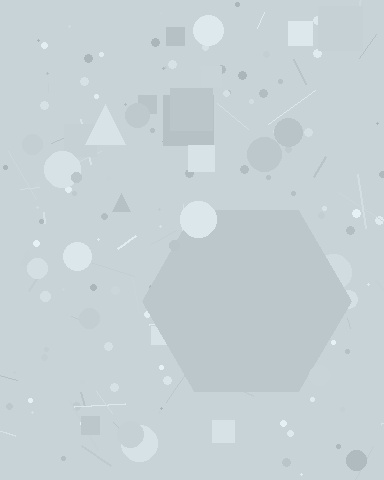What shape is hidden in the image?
A hexagon is hidden in the image.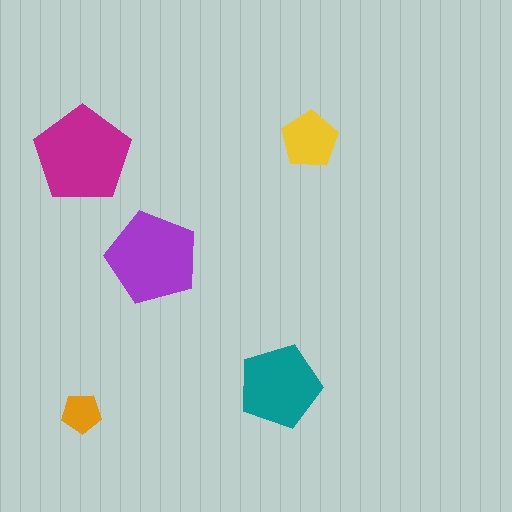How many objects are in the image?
There are 5 objects in the image.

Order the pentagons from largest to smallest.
the magenta one, the purple one, the teal one, the yellow one, the orange one.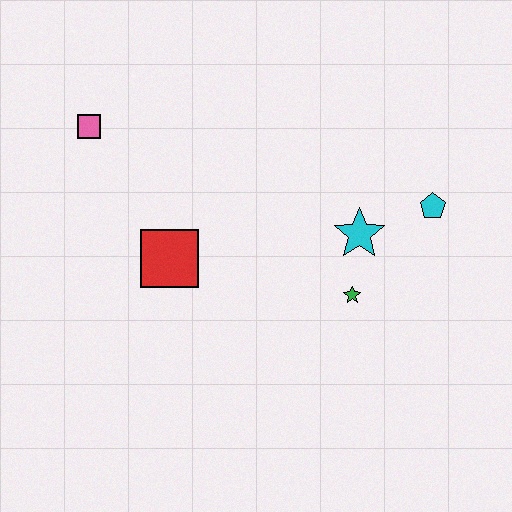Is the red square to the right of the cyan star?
No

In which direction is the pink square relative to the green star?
The pink square is to the left of the green star.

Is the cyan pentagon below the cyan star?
No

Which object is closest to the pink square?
The red square is closest to the pink square.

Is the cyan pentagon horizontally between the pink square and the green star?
No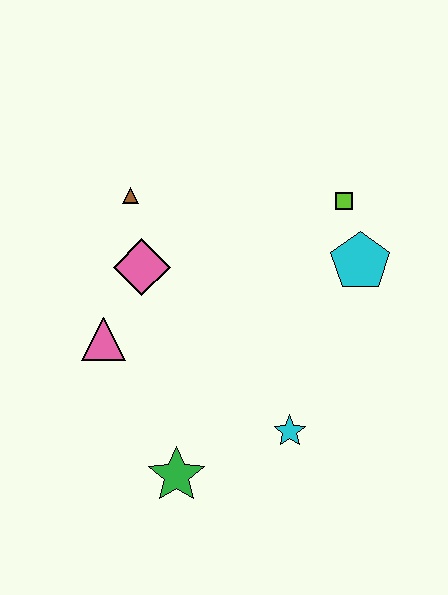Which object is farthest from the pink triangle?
The lime square is farthest from the pink triangle.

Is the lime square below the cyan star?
No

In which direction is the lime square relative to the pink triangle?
The lime square is to the right of the pink triangle.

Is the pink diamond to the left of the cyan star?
Yes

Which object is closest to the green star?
The cyan star is closest to the green star.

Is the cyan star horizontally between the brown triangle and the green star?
No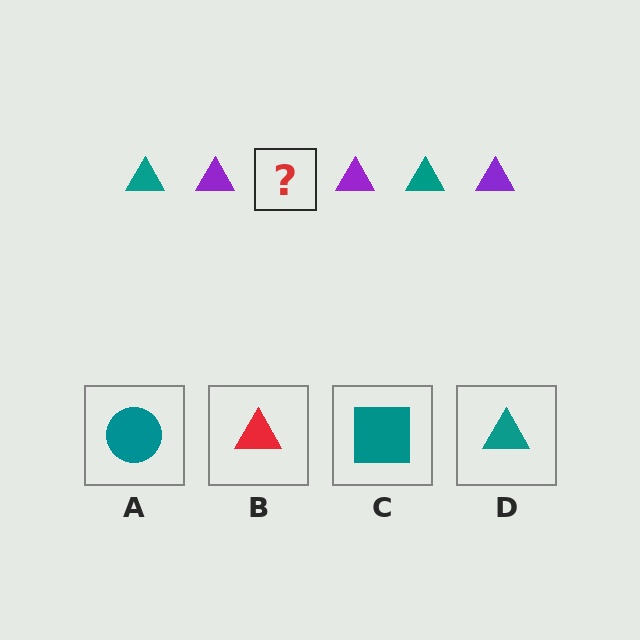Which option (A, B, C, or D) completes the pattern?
D.